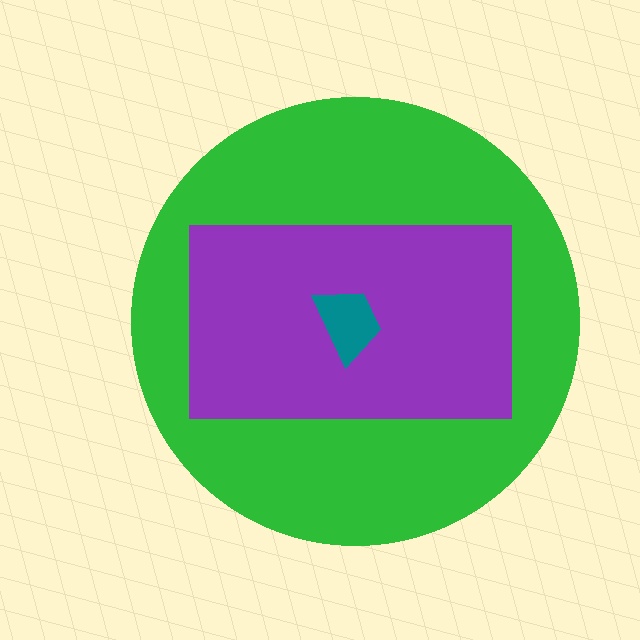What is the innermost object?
The teal trapezoid.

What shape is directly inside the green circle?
The purple rectangle.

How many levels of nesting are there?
3.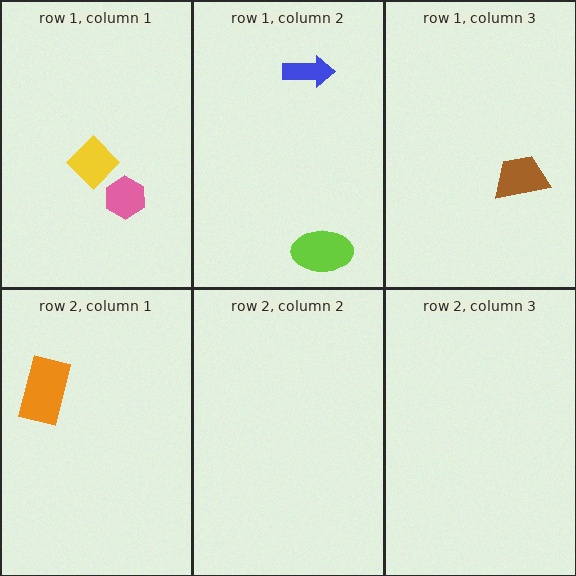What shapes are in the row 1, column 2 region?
The blue arrow, the lime ellipse.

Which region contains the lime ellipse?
The row 1, column 2 region.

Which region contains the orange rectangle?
The row 2, column 1 region.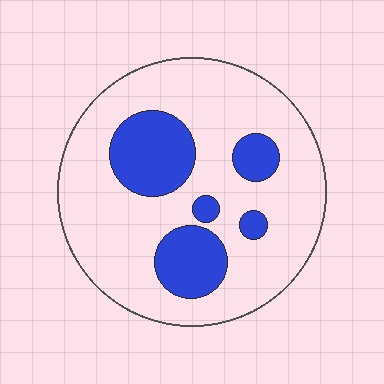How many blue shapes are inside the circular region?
5.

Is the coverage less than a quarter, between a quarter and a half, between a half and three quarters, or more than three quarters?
Less than a quarter.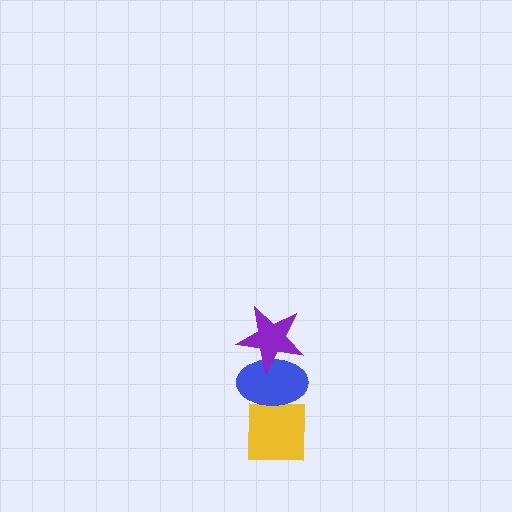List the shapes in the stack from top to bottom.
From top to bottom: the purple star, the blue ellipse, the yellow square.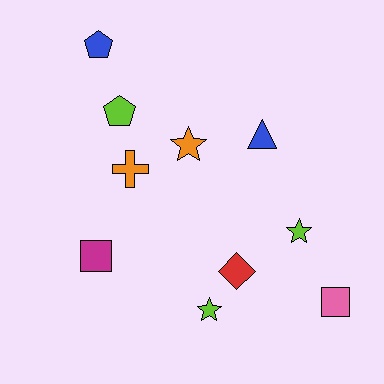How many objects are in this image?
There are 10 objects.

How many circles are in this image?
There are no circles.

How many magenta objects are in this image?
There is 1 magenta object.